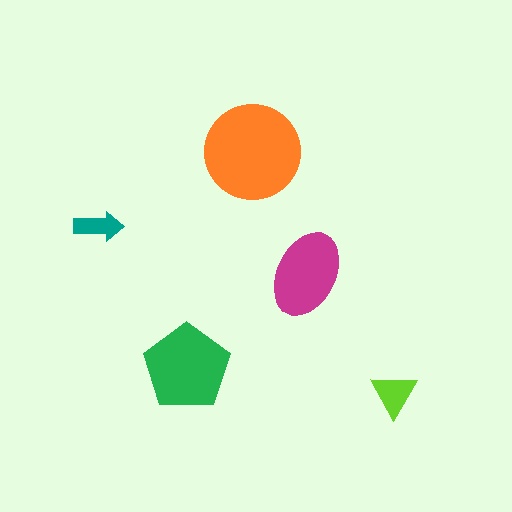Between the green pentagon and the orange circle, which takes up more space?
The orange circle.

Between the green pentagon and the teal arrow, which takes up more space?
The green pentagon.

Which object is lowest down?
The lime triangle is bottommost.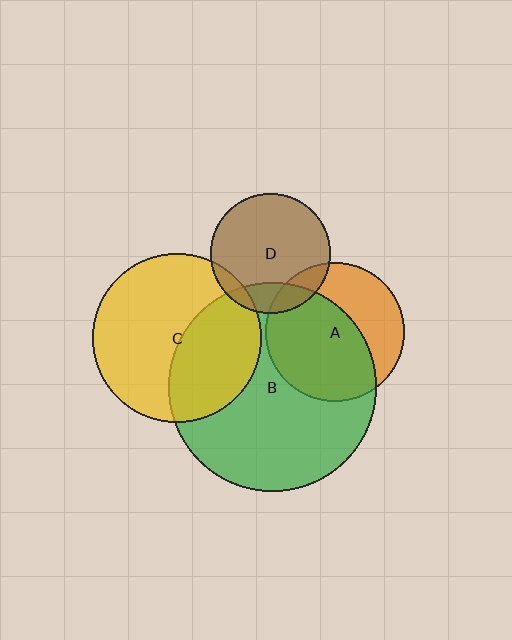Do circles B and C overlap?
Yes.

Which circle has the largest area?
Circle B (green).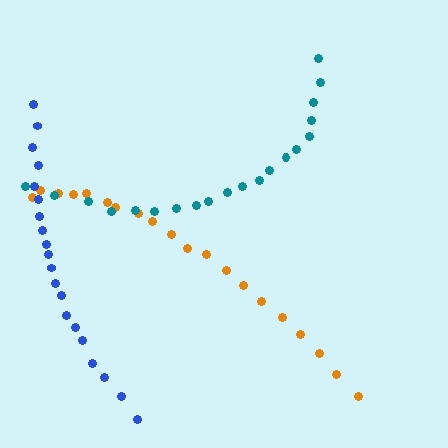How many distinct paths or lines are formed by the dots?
There are 3 distinct paths.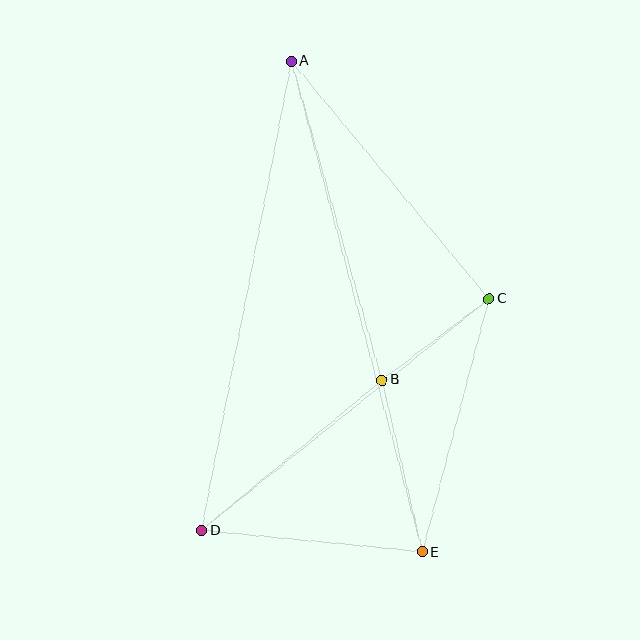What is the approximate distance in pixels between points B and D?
The distance between B and D is approximately 235 pixels.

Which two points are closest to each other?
Points B and C are closest to each other.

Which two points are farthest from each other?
Points A and E are farthest from each other.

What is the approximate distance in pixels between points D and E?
The distance between D and E is approximately 222 pixels.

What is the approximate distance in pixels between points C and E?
The distance between C and E is approximately 262 pixels.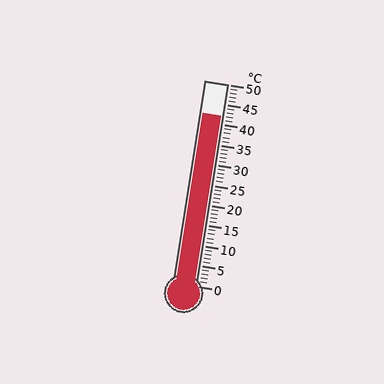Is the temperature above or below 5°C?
The temperature is above 5°C.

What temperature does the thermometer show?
The thermometer shows approximately 42°C.